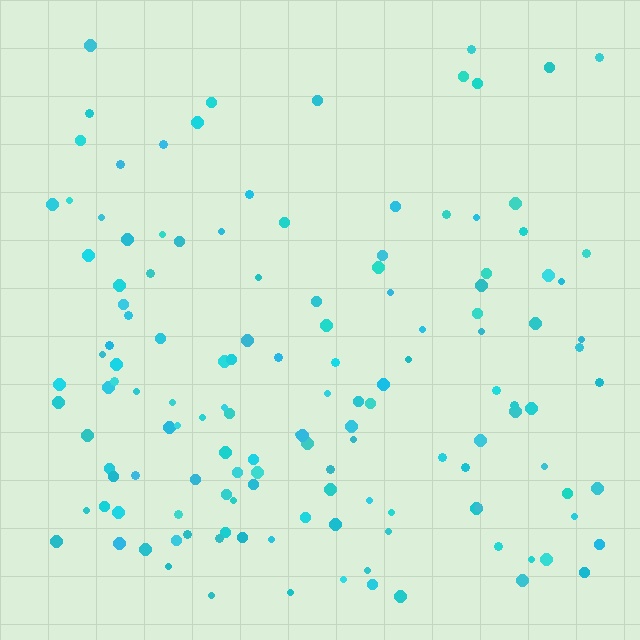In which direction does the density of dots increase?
From top to bottom, with the bottom side densest.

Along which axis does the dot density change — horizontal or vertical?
Vertical.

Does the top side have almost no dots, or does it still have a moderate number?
Still a moderate number, just noticeably fewer than the bottom.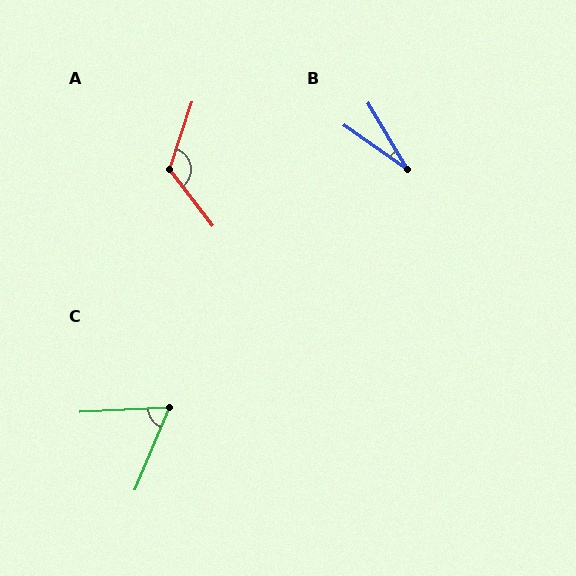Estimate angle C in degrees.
Approximately 64 degrees.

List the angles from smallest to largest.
B (25°), C (64°), A (124°).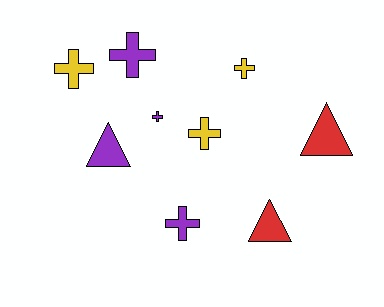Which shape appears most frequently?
Cross, with 6 objects.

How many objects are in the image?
There are 9 objects.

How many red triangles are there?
There are 2 red triangles.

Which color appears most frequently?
Purple, with 4 objects.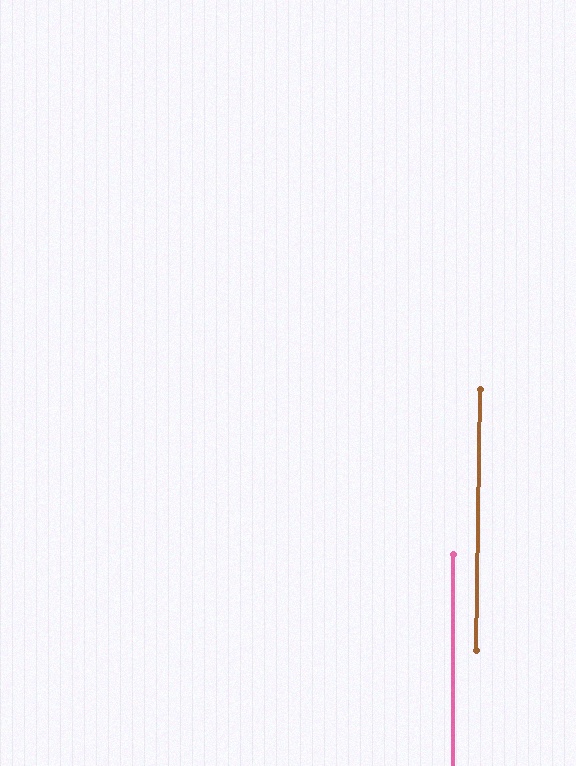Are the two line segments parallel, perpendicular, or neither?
Parallel — their directions differ by only 0.9°.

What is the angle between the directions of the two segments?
Approximately 1 degree.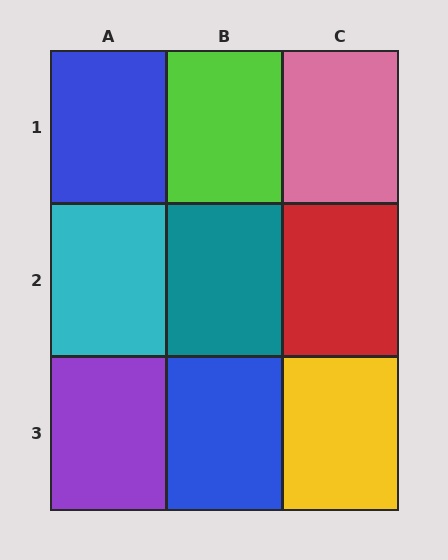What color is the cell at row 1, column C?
Pink.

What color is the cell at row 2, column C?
Red.